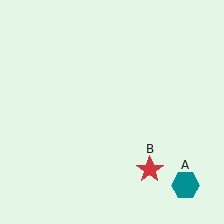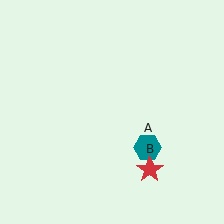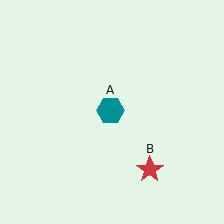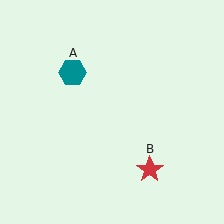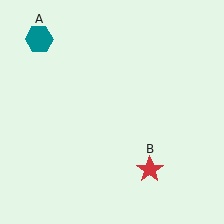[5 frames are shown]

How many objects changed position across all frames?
1 object changed position: teal hexagon (object A).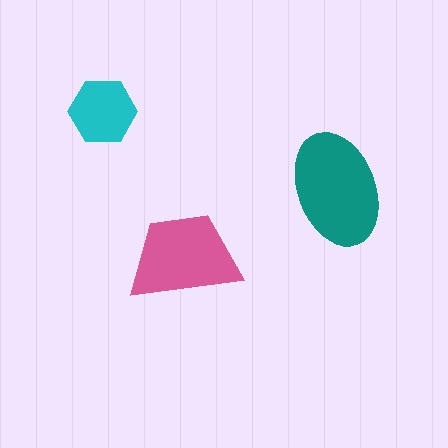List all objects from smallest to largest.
The cyan hexagon, the pink trapezoid, the teal ellipse.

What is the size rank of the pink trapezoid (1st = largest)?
2nd.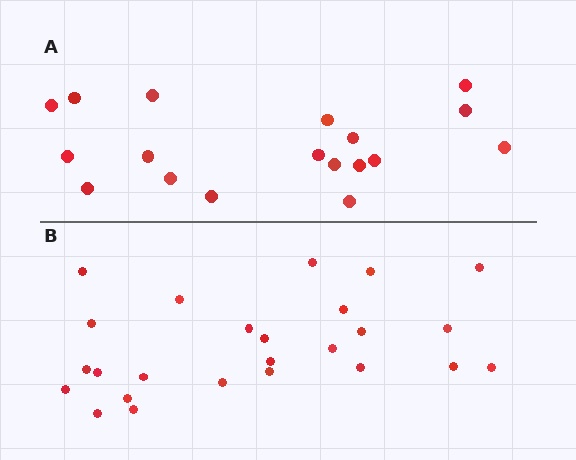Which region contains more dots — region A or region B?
Region B (the bottom region) has more dots.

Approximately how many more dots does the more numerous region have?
Region B has roughly 8 or so more dots than region A.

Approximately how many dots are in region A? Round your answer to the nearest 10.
About 20 dots. (The exact count is 18, which rounds to 20.)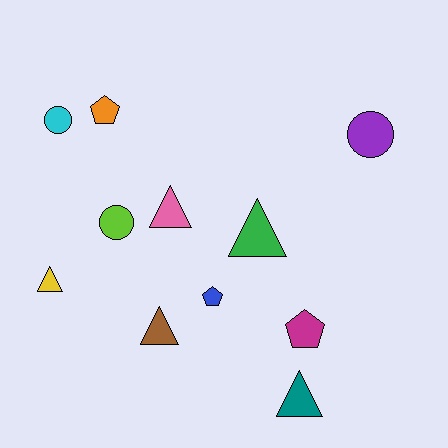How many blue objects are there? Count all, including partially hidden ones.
There is 1 blue object.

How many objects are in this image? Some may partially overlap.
There are 11 objects.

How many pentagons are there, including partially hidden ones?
There are 3 pentagons.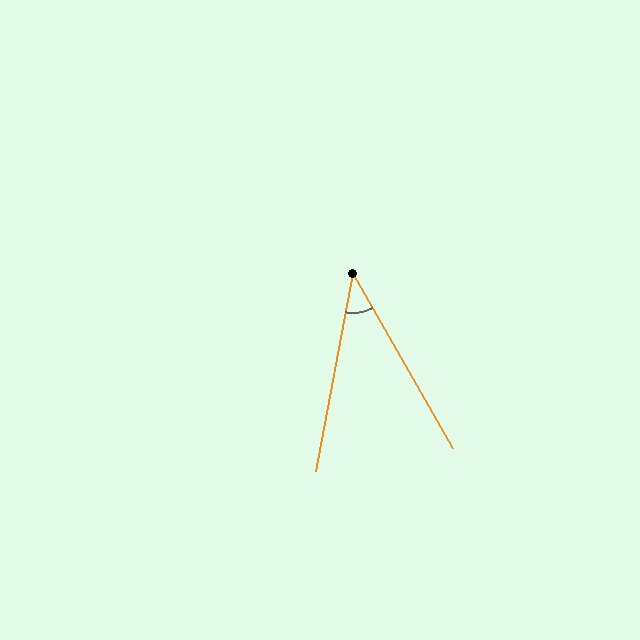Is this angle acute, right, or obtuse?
It is acute.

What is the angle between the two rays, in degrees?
Approximately 40 degrees.